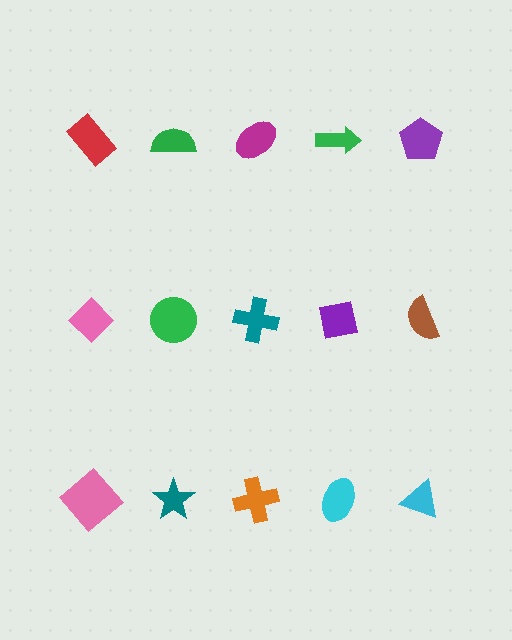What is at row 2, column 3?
A teal cross.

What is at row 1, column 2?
A green semicircle.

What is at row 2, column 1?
A pink diamond.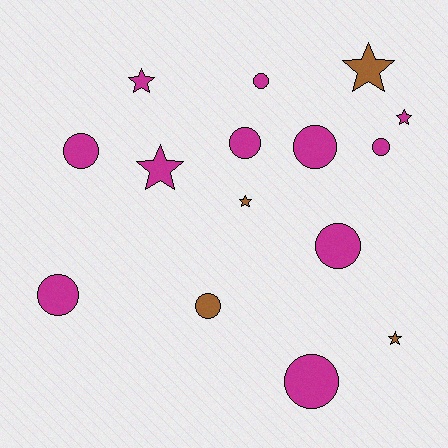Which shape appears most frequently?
Circle, with 9 objects.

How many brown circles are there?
There is 1 brown circle.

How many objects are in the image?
There are 15 objects.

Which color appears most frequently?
Magenta, with 11 objects.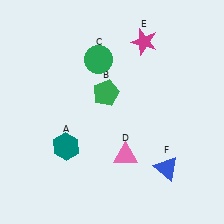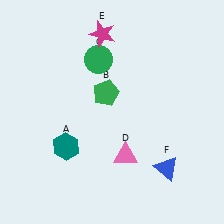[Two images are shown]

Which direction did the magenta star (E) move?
The magenta star (E) moved left.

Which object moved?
The magenta star (E) moved left.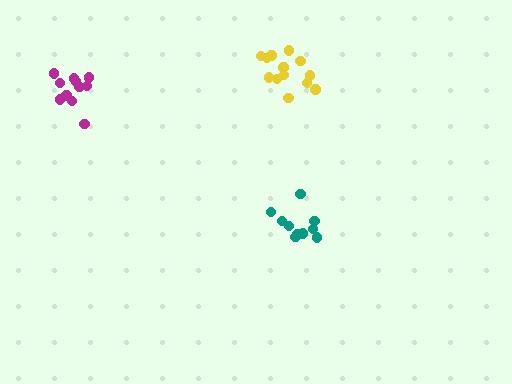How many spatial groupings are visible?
There are 3 spatial groupings.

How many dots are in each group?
Group 1: 13 dots, Group 2: 10 dots, Group 3: 11 dots (34 total).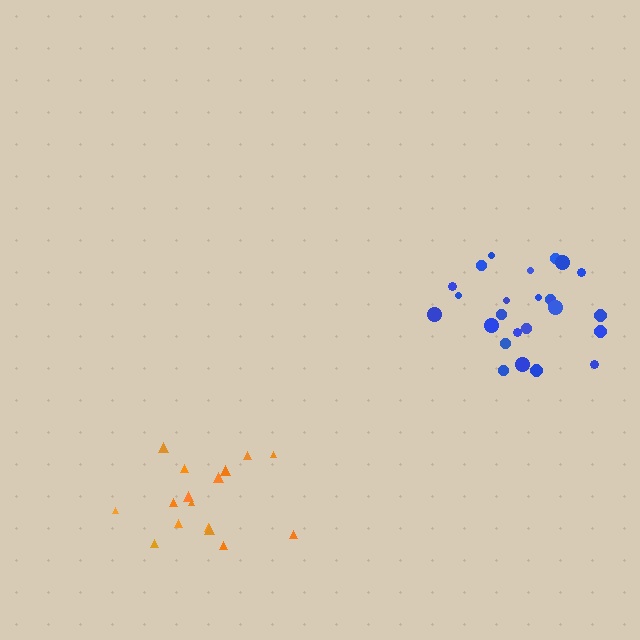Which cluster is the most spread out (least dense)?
Orange.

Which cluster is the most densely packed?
Blue.